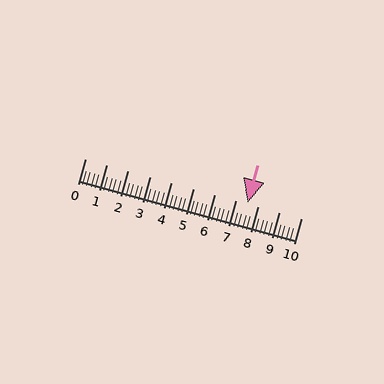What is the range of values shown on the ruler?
The ruler shows values from 0 to 10.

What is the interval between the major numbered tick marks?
The major tick marks are spaced 1 units apart.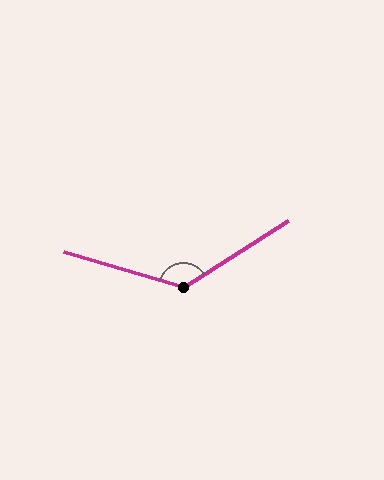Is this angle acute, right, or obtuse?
It is obtuse.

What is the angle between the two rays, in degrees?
Approximately 131 degrees.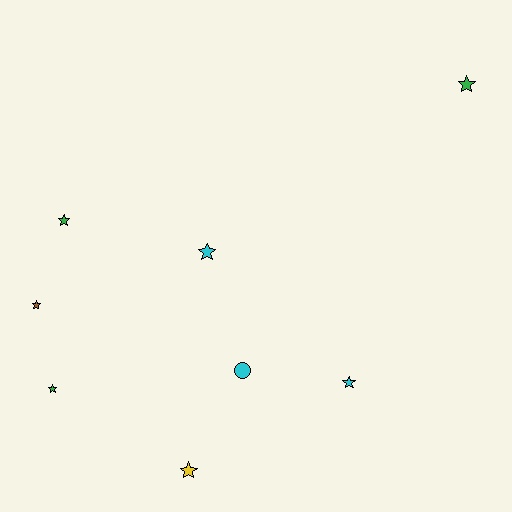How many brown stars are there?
There is 1 brown star.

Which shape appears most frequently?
Star, with 7 objects.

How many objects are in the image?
There are 8 objects.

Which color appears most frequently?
Cyan, with 3 objects.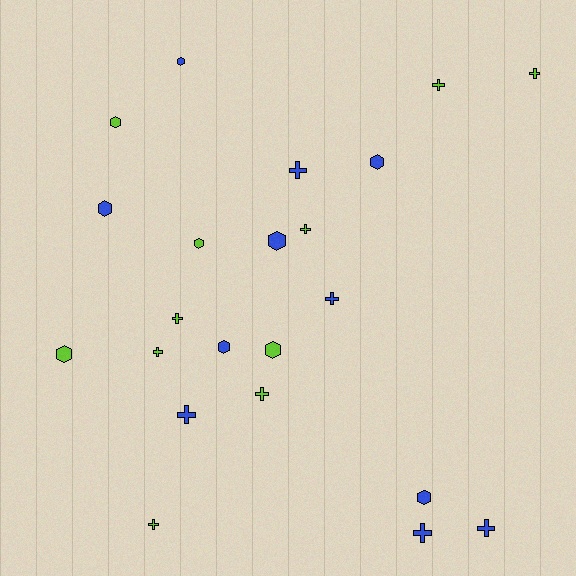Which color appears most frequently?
Blue, with 11 objects.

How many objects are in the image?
There are 22 objects.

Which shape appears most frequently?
Cross, with 12 objects.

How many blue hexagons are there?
There are 6 blue hexagons.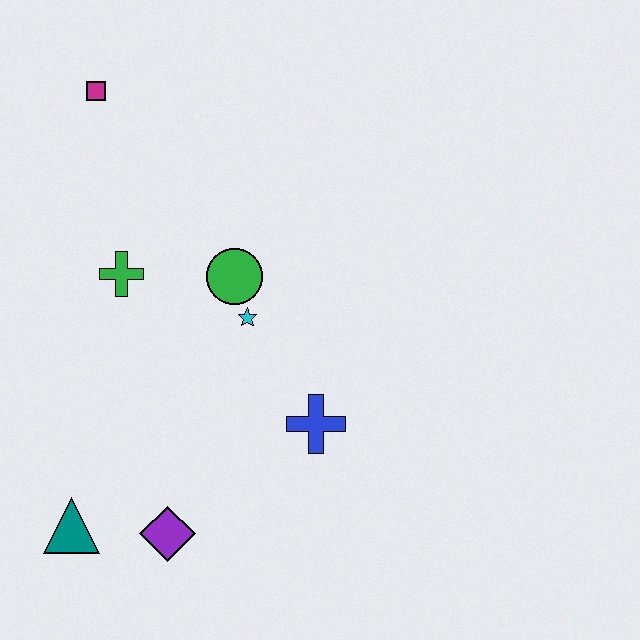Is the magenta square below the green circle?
No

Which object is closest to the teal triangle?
The purple diamond is closest to the teal triangle.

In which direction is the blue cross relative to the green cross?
The blue cross is to the right of the green cross.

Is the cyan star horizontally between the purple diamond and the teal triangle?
No